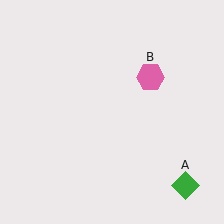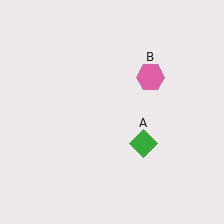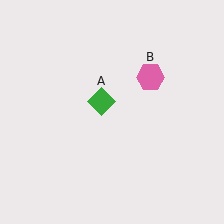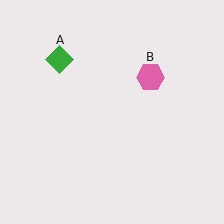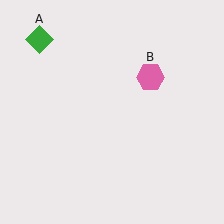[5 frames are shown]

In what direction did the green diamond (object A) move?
The green diamond (object A) moved up and to the left.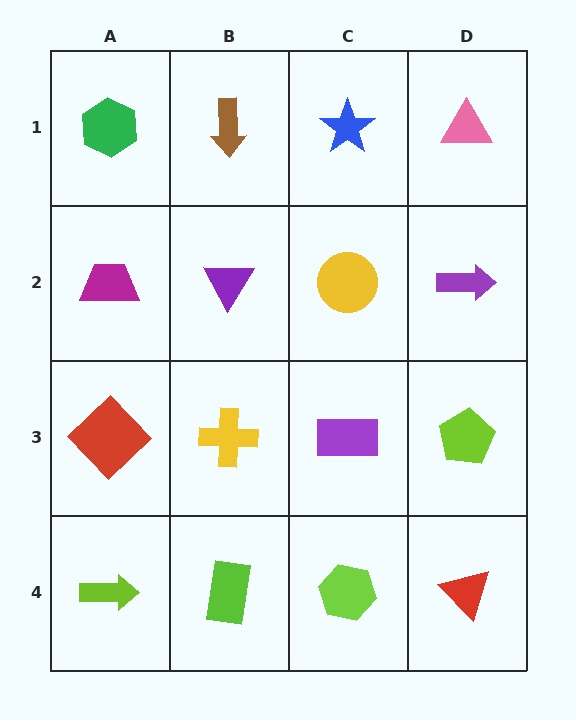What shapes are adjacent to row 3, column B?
A purple triangle (row 2, column B), a lime rectangle (row 4, column B), a red diamond (row 3, column A), a purple rectangle (row 3, column C).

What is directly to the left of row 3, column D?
A purple rectangle.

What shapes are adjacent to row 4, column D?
A lime pentagon (row 3, column D), a lime hexagon (row 4, column C).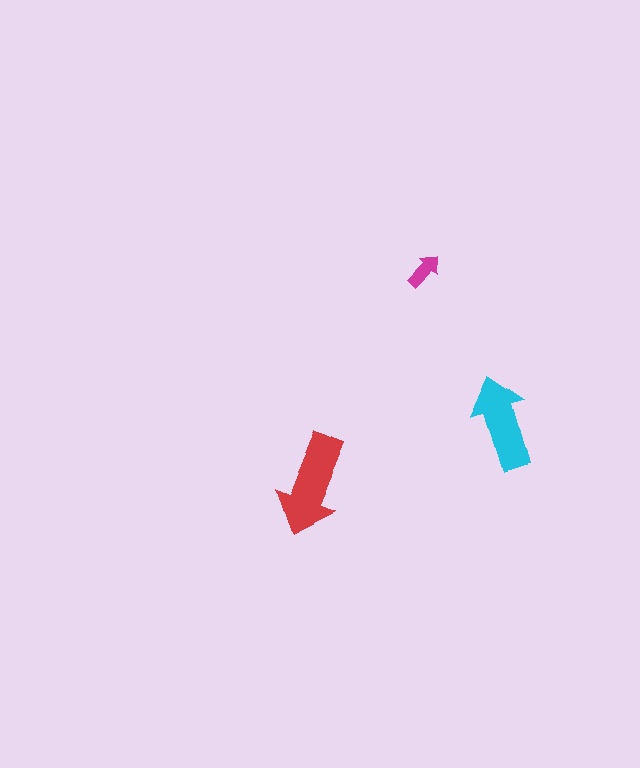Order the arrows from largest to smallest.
the red one, the cyan one, the magenta one.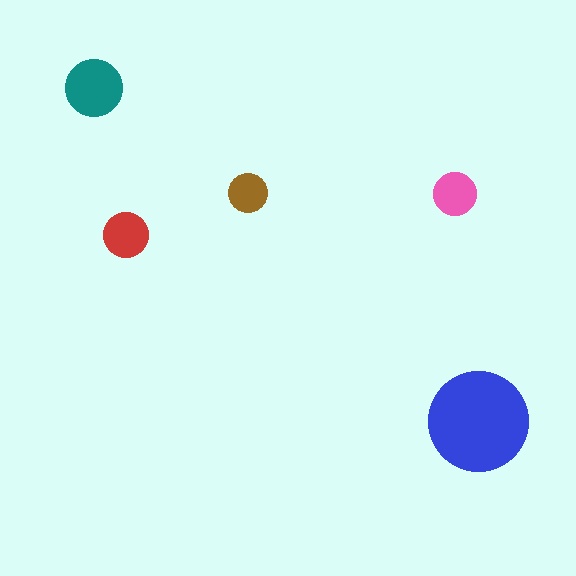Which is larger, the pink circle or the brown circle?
The pink one.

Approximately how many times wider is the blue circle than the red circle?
About 2 times wider.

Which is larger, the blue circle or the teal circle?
The blue one.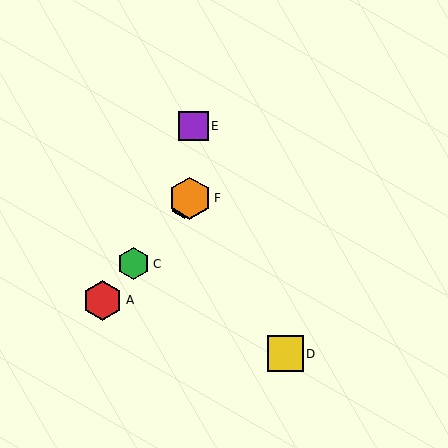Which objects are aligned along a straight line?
Objects A, B, C, F are aligned along a straight line.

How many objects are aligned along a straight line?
4 objects (A, B, C, F) are aligned along a straight line.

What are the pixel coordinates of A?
Object A is at (103, 300).